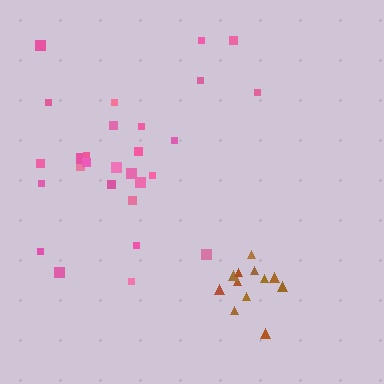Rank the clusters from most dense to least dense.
brown, pink.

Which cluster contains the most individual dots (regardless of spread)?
Pink (28).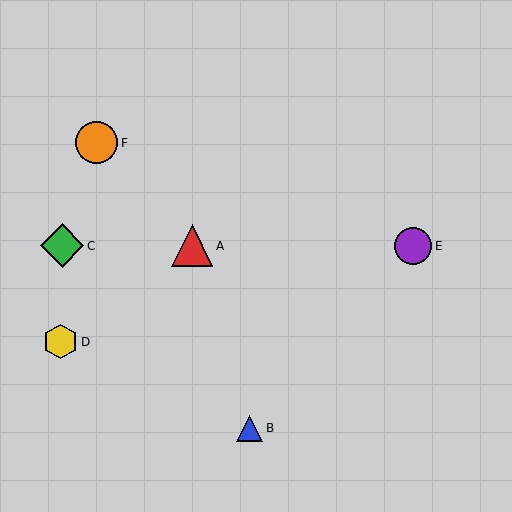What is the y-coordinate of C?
Object C is at y≈246.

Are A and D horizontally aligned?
No, A is at y≈246 and D is at y≈342.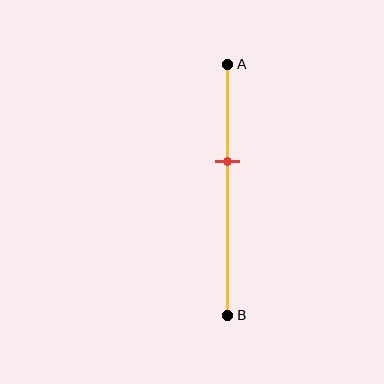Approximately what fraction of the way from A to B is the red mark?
The red mark is approximately 40% of the way from A to B.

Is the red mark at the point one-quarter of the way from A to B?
No, the mark is at about 40% from A, not at the 25% one-quarter point.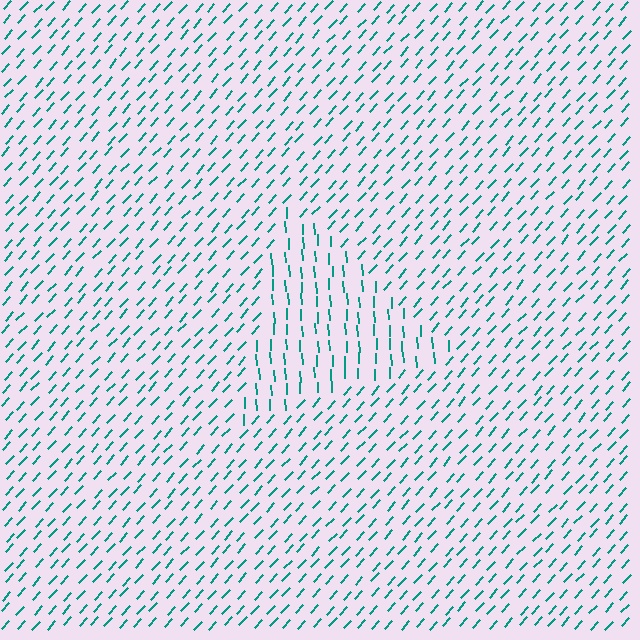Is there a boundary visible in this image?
Yes, there is a texture boundary formed by a change in line orientation.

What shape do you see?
I see a triangle.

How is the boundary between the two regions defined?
The boundary is defined purely by a change in line orientation (approximately 45 degrees difference). All lines are the same color and thickness.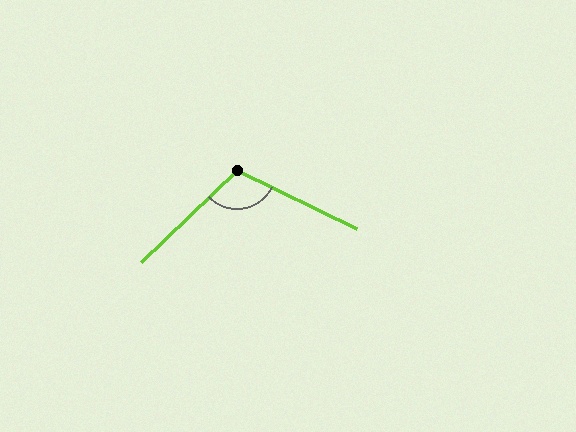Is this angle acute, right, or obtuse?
It is obtuse.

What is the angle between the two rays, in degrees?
Approximately 110 degrees.